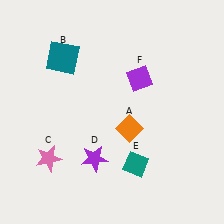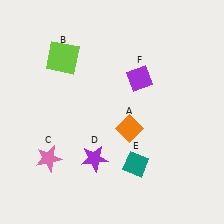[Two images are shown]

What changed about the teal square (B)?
In Image 1, B is teal. In Image 2, it changed to lime.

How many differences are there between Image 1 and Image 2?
There is 1 difference between the two images.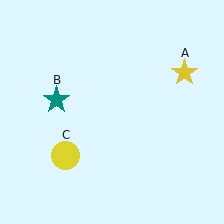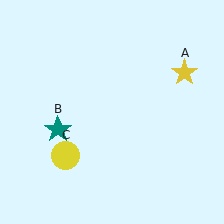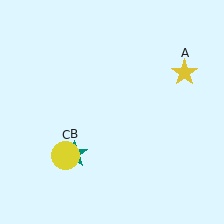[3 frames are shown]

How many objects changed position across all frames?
1 object changed position: teal star (object B).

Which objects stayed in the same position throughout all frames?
Yellow star (object A) and yellow circle (object C) remained stationary.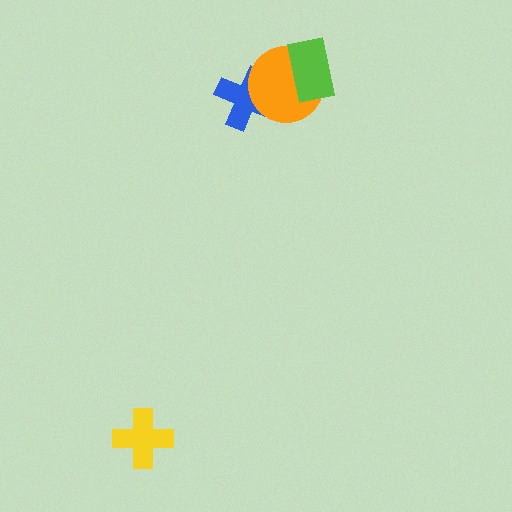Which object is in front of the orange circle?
The lime rectangle is in front of the orange circle.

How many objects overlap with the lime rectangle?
1 object overlaps with the lime rectangle.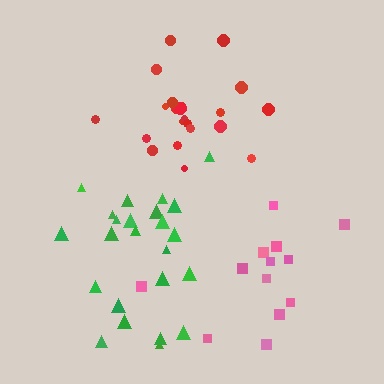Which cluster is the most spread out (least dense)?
Pink.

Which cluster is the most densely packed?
Red.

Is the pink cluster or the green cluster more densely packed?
Green.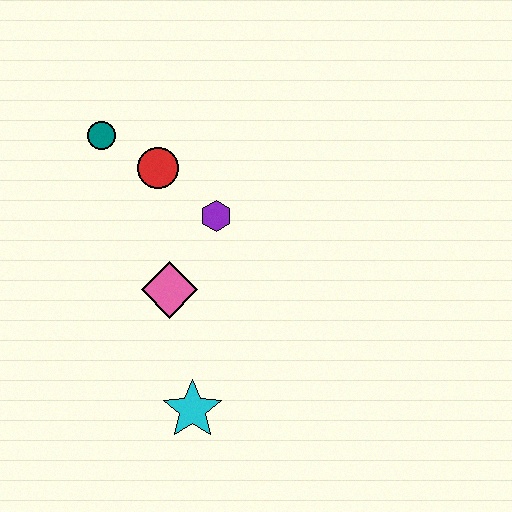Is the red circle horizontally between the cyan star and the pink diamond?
No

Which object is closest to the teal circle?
The red circle is closest to the teal circle.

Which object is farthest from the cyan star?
The teal circle is farthest from the cyan star.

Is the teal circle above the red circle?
Yes